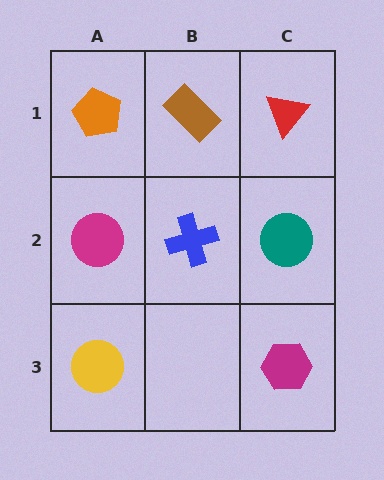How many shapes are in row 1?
3 shapes.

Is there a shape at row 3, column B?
No, that cell is empty.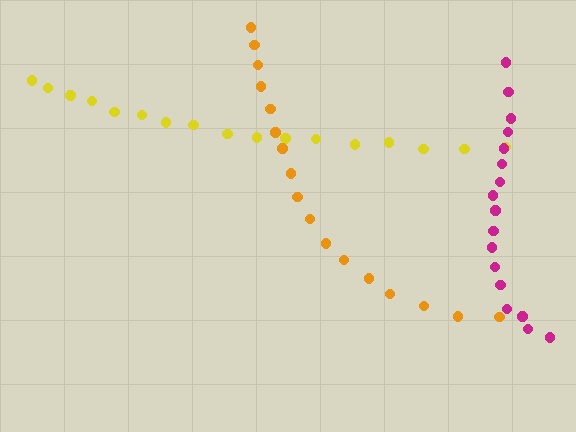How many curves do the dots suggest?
There are 3 distinct paths.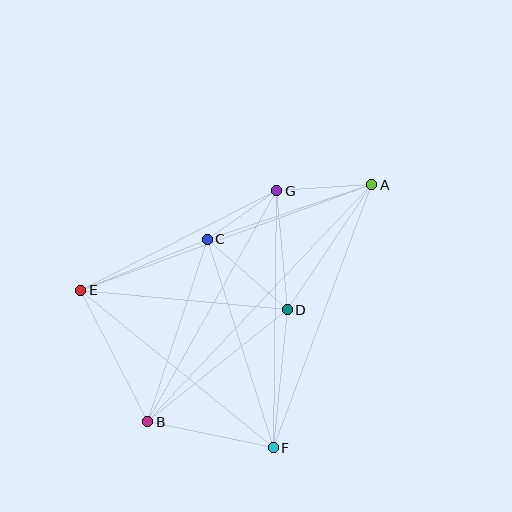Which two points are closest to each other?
Points C and G are closest to each other.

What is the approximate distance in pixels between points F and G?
The distance between F and G is approximately 257 pixels.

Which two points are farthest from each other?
Points A and B are farthest from each other.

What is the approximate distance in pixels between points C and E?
The distance between C and E is approximately 136 pixels.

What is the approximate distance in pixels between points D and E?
The distance between D and E is approximately 207 pixels.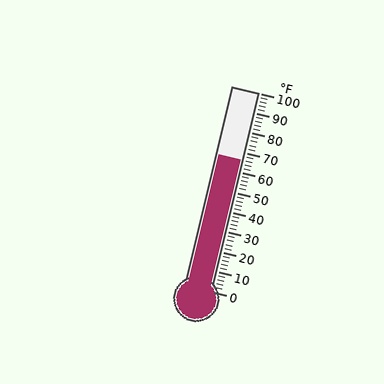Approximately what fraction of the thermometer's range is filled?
The thermometer is filled to approximately 65% of its range.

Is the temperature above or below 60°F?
The temperature is above 60°F.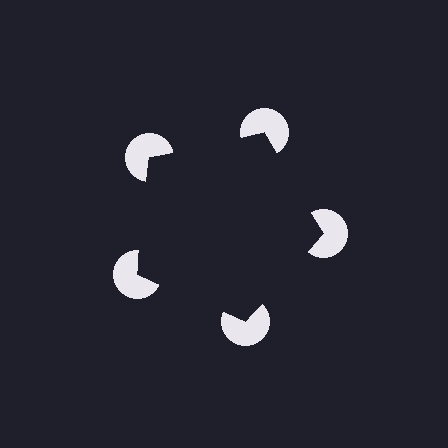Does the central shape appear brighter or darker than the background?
It typically appears slightly darker than the background, even though no actual brightness change is drawn.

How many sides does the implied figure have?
5 sides.